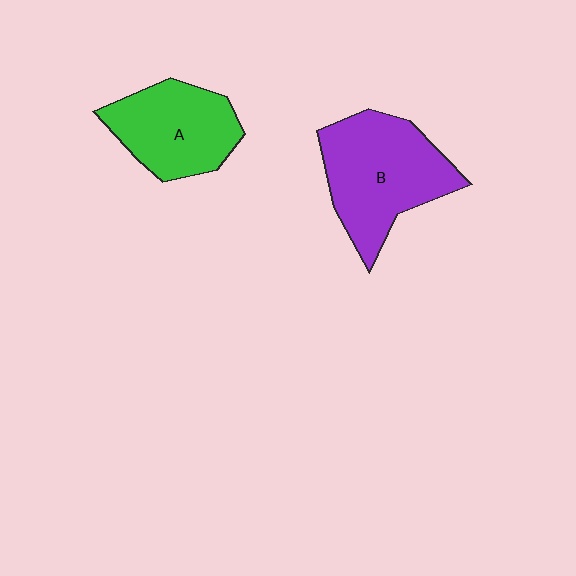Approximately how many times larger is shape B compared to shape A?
Approximately 1.3 times.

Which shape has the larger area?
Shape B (purple).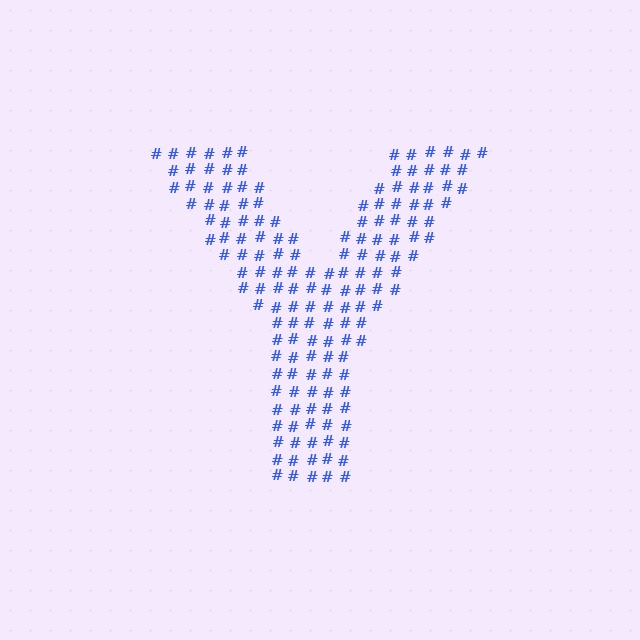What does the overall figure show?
The overall figure shows the letter Y.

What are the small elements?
The small elements are hash symbols.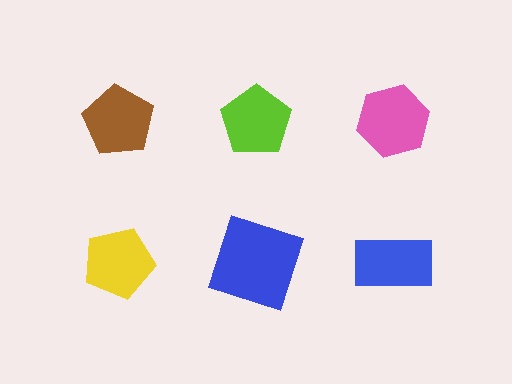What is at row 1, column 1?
A brown pentagon.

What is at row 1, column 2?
A lime pentagon.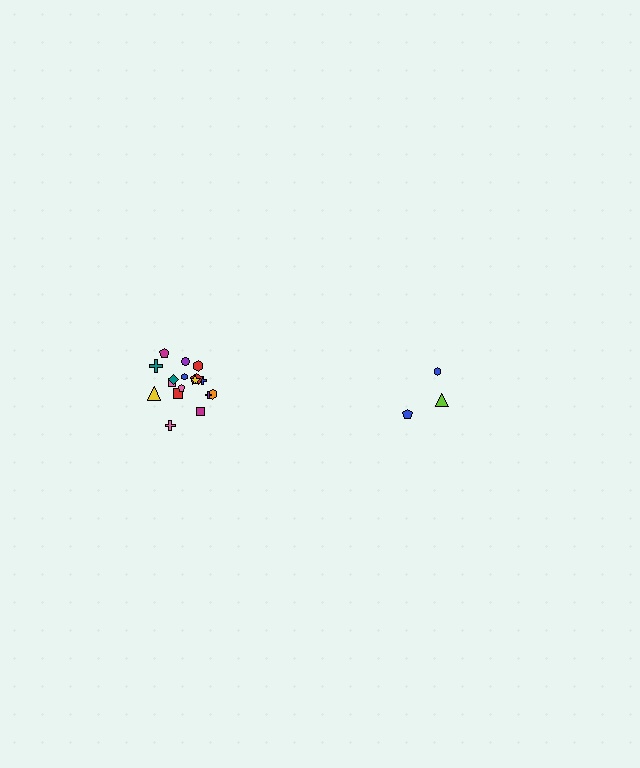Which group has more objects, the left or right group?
The left group.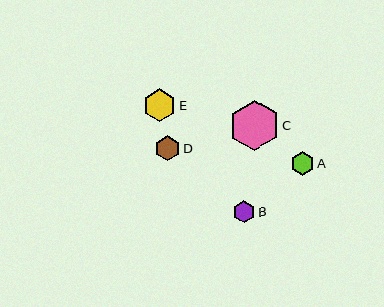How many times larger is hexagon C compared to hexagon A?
Hexagon C is approximately 2.1 times the size of hexagon A.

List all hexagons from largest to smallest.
From largest to smallest: C, E, D, A, B.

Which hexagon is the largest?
Hexagon C is the largest with a size of approximately 50 pixels.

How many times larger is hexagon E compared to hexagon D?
Hexagon E is approximately 1.3 times the size of hexagon D.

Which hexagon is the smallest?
Hexagon B is the smallest with a size of approximately 22 pixels.